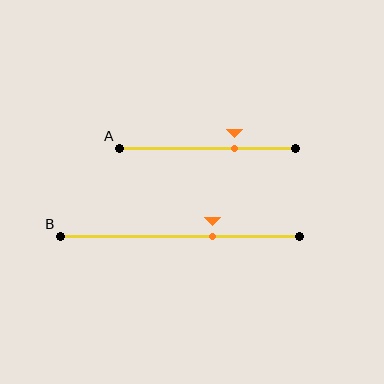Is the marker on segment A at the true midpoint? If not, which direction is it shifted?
No, the marker on segment A is shifted to the right by about 15% of the segment length.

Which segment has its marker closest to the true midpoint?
Segment B has its marker closest to the true midpoint.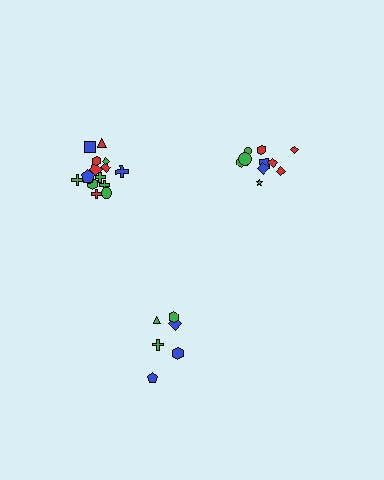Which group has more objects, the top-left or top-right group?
The top-left group.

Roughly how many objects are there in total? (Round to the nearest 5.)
Roughly 30 objects in total.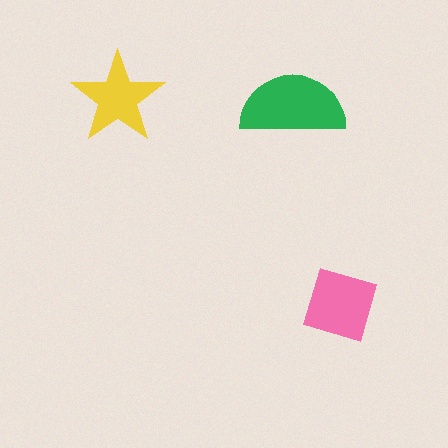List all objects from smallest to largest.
The yellow star, the pink diamond, the green semicircle.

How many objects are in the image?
There are 3 objects in the image.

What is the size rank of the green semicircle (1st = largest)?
1st.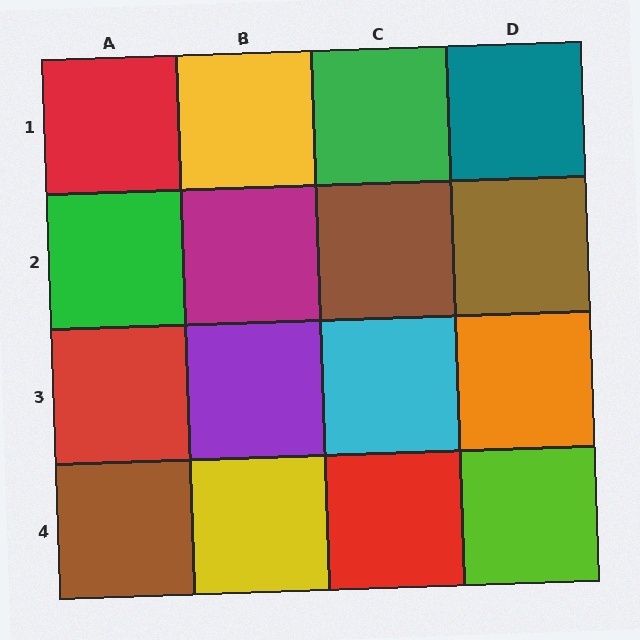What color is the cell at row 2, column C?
Brown.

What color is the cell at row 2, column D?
Brown.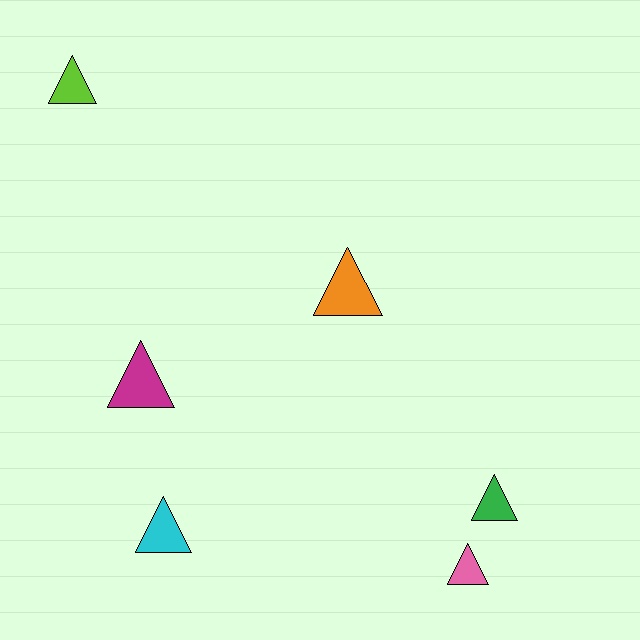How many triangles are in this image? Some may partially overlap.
There are 6 triangles.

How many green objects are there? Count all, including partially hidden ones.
There is 1 green object.